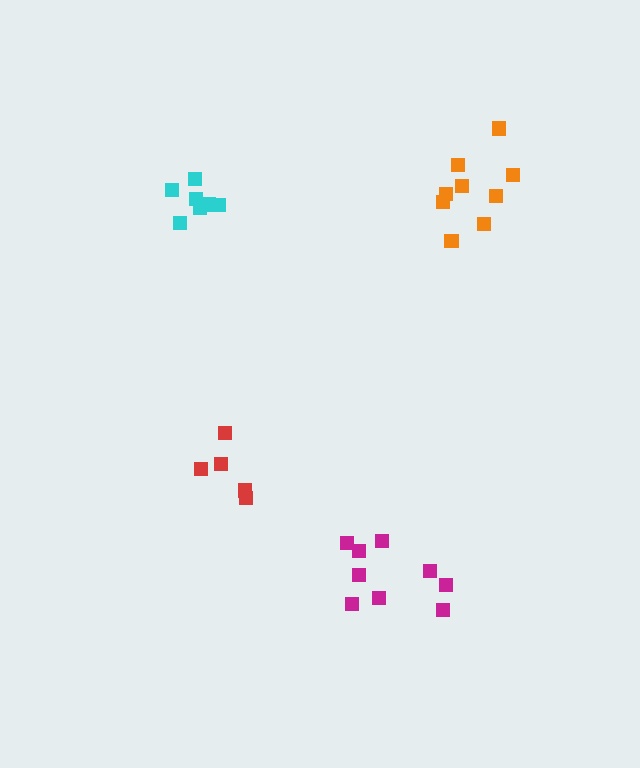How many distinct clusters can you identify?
There are 4 distinct clusters.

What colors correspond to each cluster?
The clusters are colored: orange, cyan, red, magenta.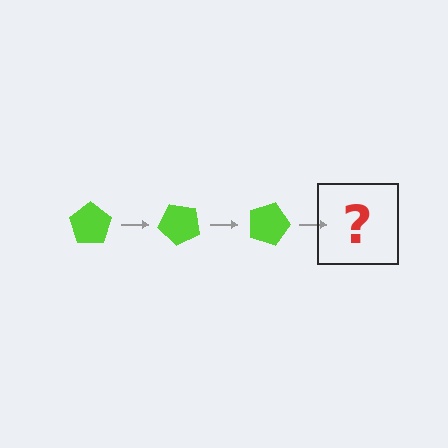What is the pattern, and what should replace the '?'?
The pattern is that the pentagon rotates 45 degrees each step. The '?' should be a lime pentagon rotated 135 degrees.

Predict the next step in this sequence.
The next step is a lime pentagon rotated 135 degrees.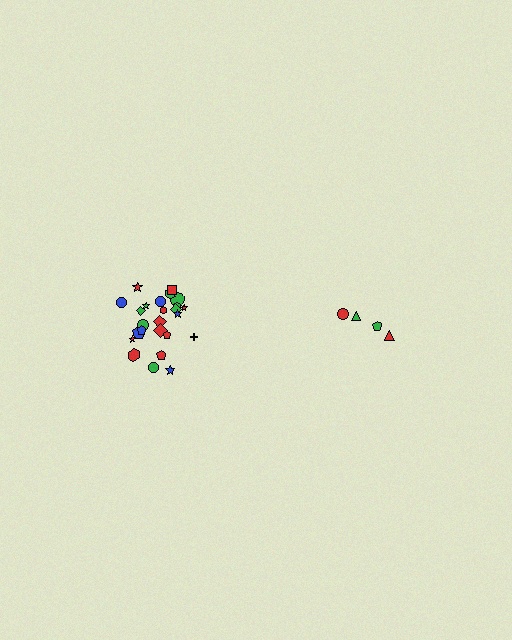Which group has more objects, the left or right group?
The left group.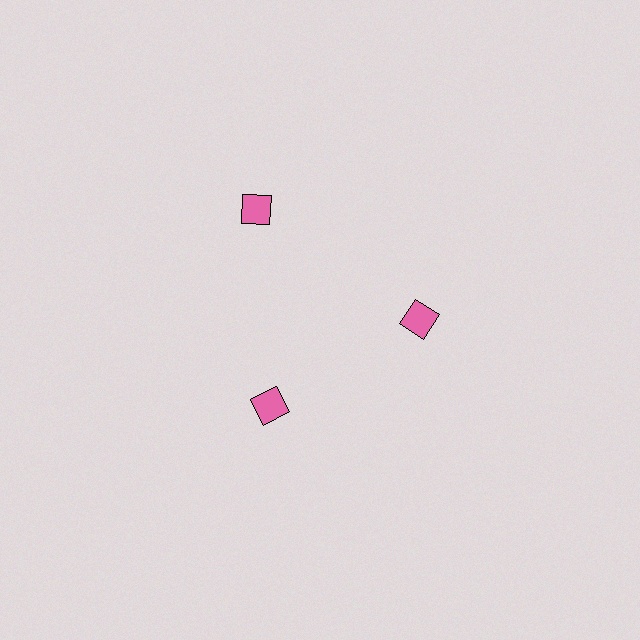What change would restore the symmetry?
The symmetry would be restored by moving it inward, back onto the ring so that all 3 squares sit at equal angles and equal distance from the center.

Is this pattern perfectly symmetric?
No. The 3 pink squares are arranged in a ring, but one element near the 11 o'clock position is pushed outward from the center, breaking the 3-fold rotational symmetry.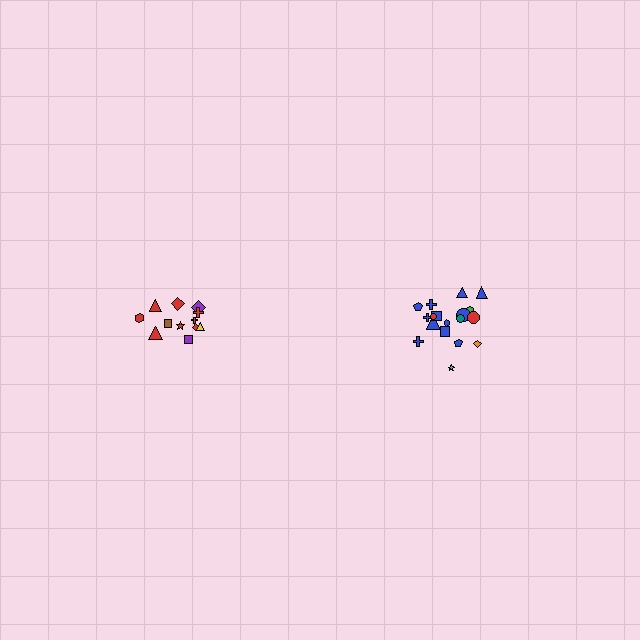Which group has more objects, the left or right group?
The right group.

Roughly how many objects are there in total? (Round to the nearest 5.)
Roughly 30 objects in total.